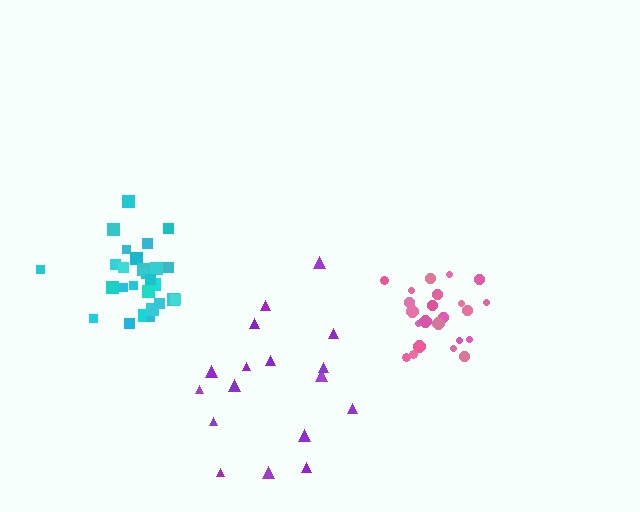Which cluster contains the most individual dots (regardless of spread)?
Cyan (28).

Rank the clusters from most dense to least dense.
cyan, pink, purple.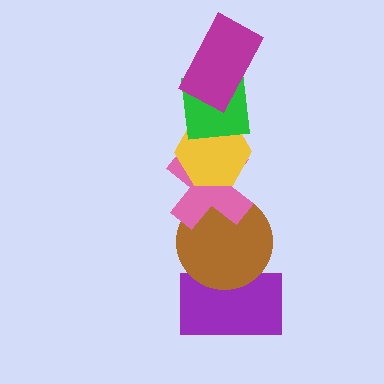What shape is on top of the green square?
The magenta rectangle is on top of the green square.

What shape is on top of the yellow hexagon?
The green square is on top of the yellow hexagon.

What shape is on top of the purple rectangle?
The brown circle is on top of the purple rectangle.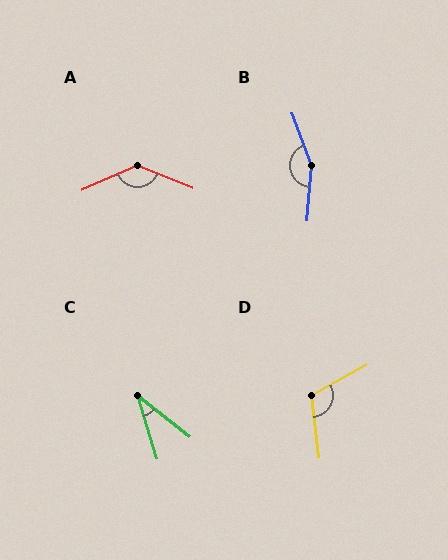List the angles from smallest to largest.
C (35°), D (112°), A (134°), B (155°).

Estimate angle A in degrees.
Approximately 134 degrees.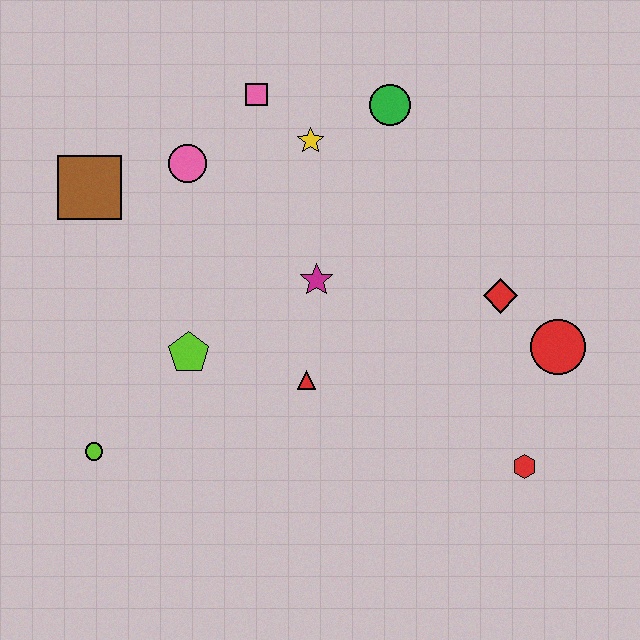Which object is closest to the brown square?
The pink circle is closest to the brown square.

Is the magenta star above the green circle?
No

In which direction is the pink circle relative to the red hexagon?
The pink circle is to the left of the red hexagon.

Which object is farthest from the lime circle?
The red circle is farthest from the lime circle.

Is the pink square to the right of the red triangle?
No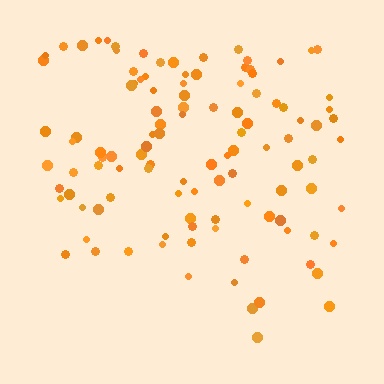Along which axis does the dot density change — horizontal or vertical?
Vertical.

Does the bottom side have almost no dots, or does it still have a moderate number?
Still a moderate number, just noticeably fewer than the top.